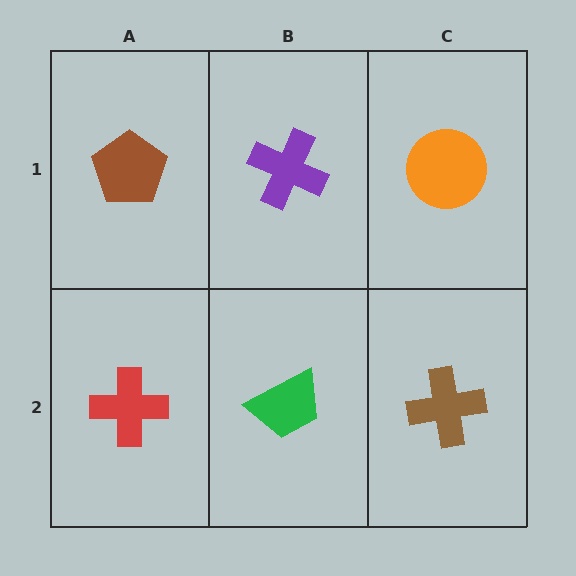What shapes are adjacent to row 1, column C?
A brown cross (row 2, column C), a purple cross (row 1, column B).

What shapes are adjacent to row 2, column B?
A purple cross (row 1, column B), a red cross (row 2, column A), a brown cross (row 2, column C).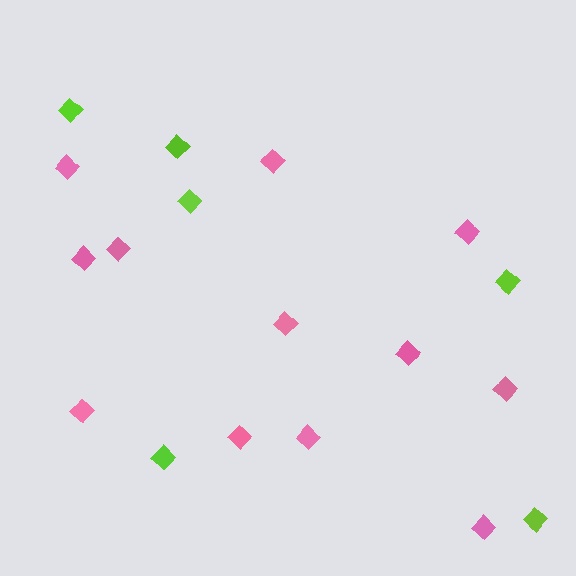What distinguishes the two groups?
There are 2 groups: one group of pink diamonds (12) and one group of lime diamonds (6).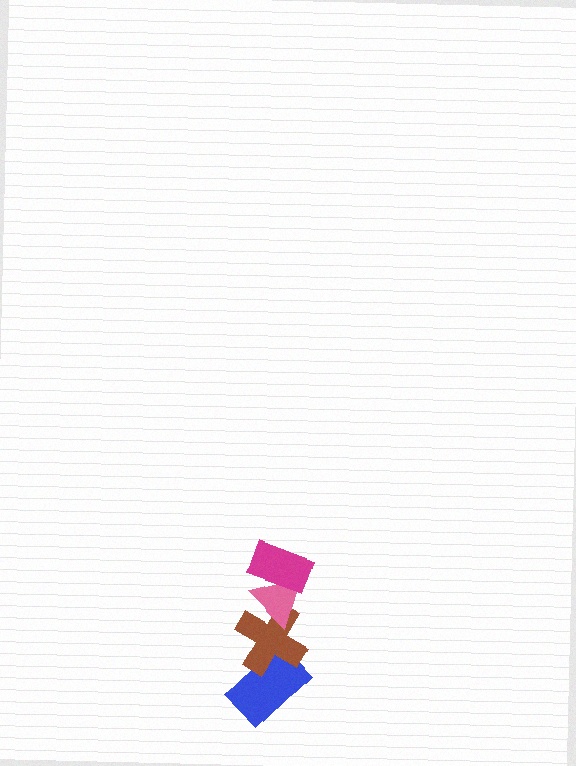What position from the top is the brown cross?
The brown cross is 3rd from the top.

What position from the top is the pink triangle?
The pink triangle is 2nd from the top.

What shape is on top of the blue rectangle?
The brown cross is on top of the blue rectangle.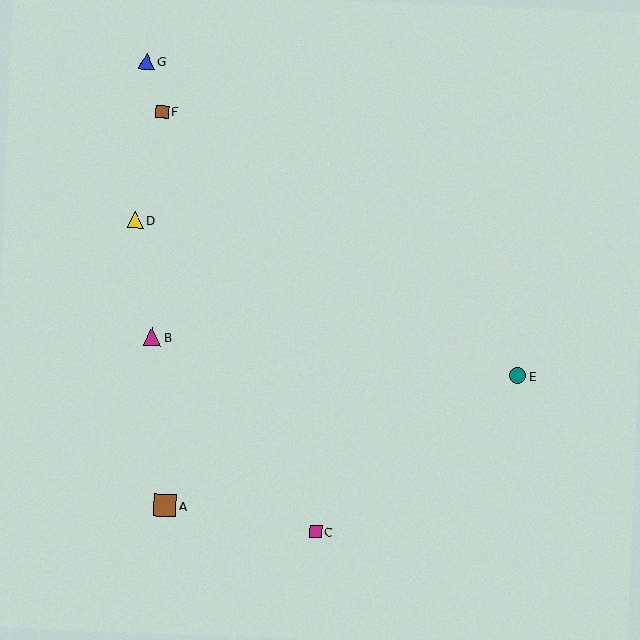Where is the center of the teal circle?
The center of the teal circle is at (517, 376).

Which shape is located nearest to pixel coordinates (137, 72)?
The blue triangle (labeled G) at (147, 62) is nearest to that location.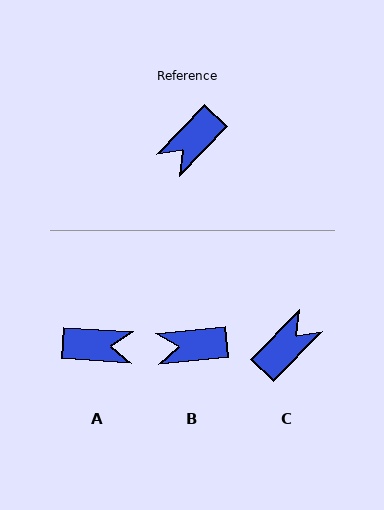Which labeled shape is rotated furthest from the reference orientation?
C, about 180 degrees away.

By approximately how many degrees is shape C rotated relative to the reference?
Approximately 180 degrees counter-clockwise.